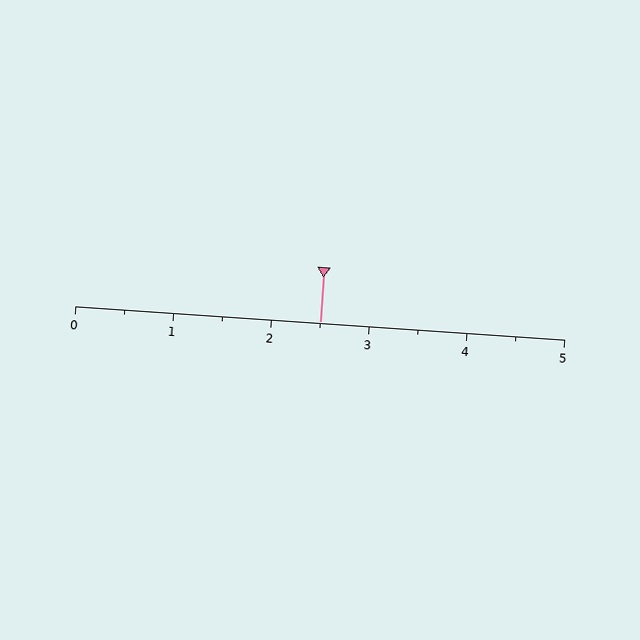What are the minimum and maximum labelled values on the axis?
The axis runs from 0 to 5.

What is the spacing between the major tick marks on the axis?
The major ticks are spaced 1 apart.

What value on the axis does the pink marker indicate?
The marker indicates approximately 2.5.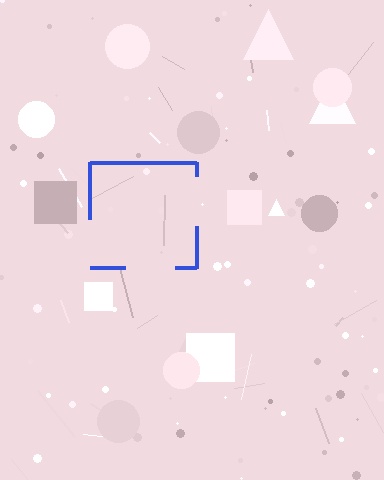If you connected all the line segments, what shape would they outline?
They would outline a square.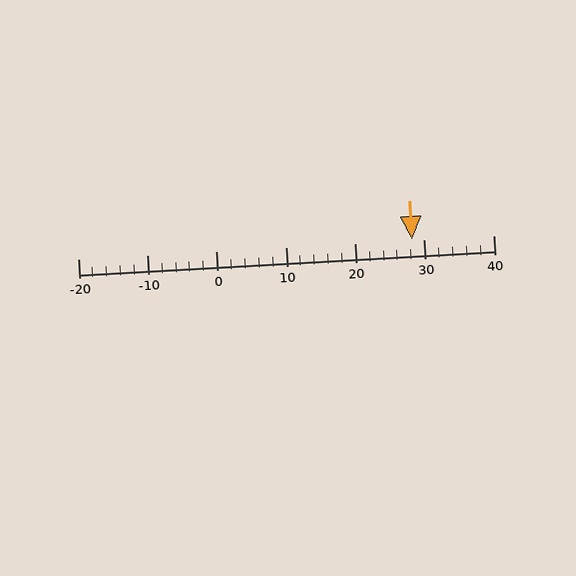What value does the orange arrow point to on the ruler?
The orange arrow points to approximately 28.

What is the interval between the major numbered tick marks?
The major tick marks are spaced 10 units apart.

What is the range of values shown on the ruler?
The ruler shows values from -20 to 40.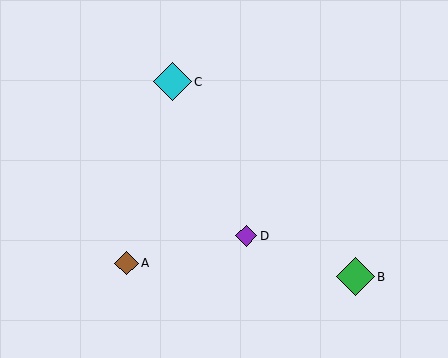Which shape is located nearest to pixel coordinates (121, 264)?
The brown diamond (labeled A) at (126, 263) is nearest to that location.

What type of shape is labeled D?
Shape D is a purple diamond.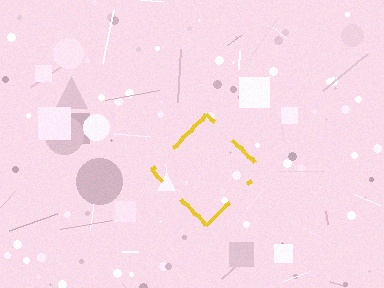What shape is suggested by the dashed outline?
The dashed outline suggests a diamond.